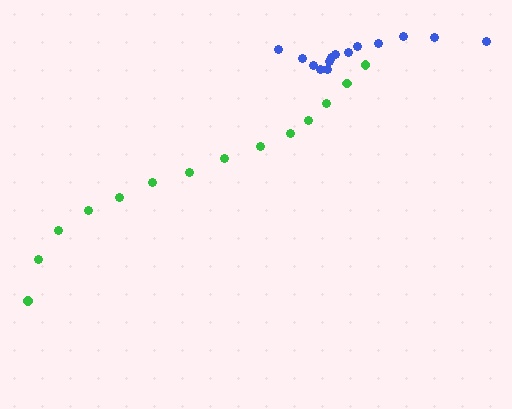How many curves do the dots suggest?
There are 2 distinct paths.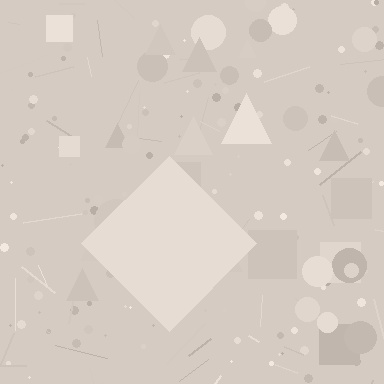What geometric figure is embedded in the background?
A diamond is embedded in the background.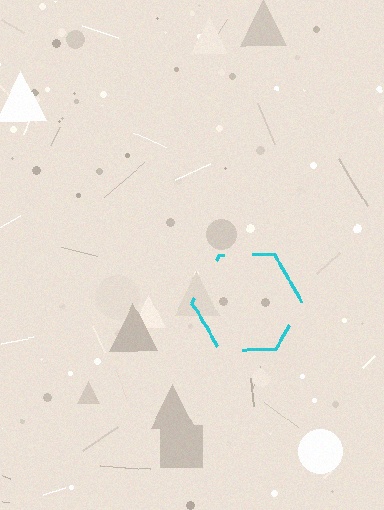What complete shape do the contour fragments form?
The contour fragments form a hexagon.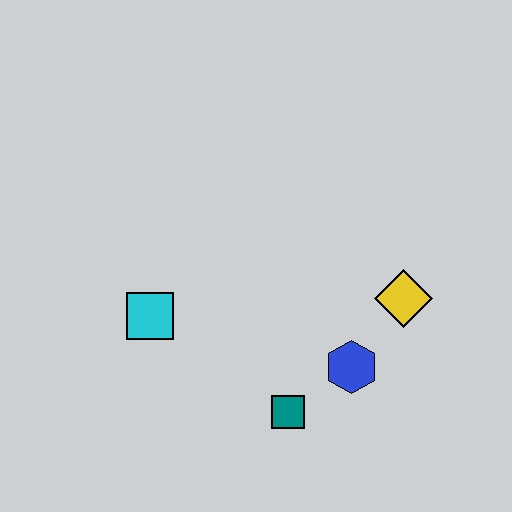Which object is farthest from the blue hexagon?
The cyan square is farthest from the blue hexagon.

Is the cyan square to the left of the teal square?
Yes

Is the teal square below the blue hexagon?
Yes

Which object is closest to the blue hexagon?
The teal square is closest to the blue hexagon.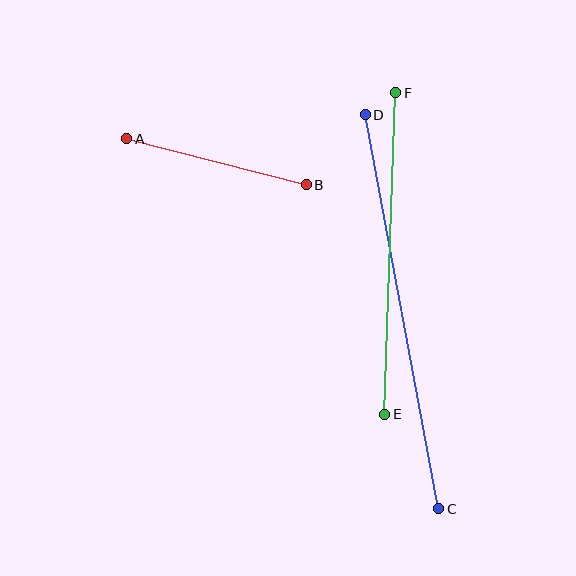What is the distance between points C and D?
The distance is approximately 401 pixels.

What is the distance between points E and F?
The distance is approximately 321 pixels.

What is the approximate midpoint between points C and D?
The midpoint is at approximately (402, 312) pixels.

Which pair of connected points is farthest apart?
Points C and D are farthest apart.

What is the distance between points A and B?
The distance is approximately 185 pixels.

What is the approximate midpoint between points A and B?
The midpoint is at approximately (216, 162) pixels.